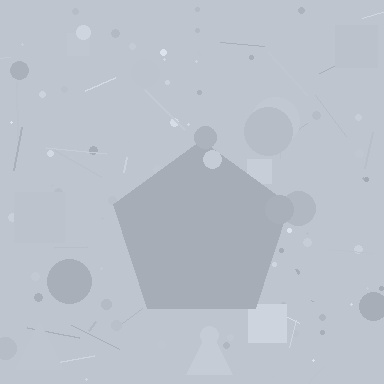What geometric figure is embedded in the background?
A pentagon is embedded in the background.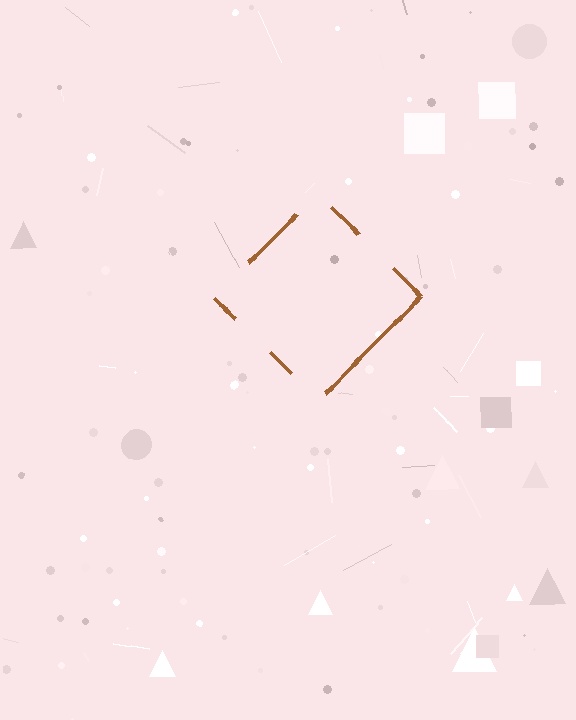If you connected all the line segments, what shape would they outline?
They would outline a diamond.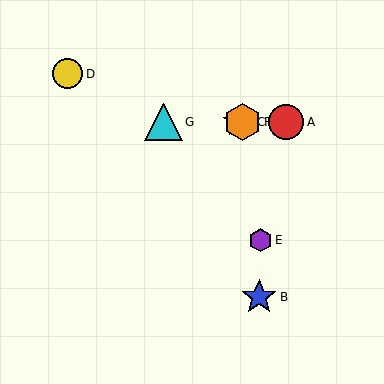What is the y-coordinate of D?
Object D is at y≈74.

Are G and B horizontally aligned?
No, G is at y≈122 and B is at y≈297.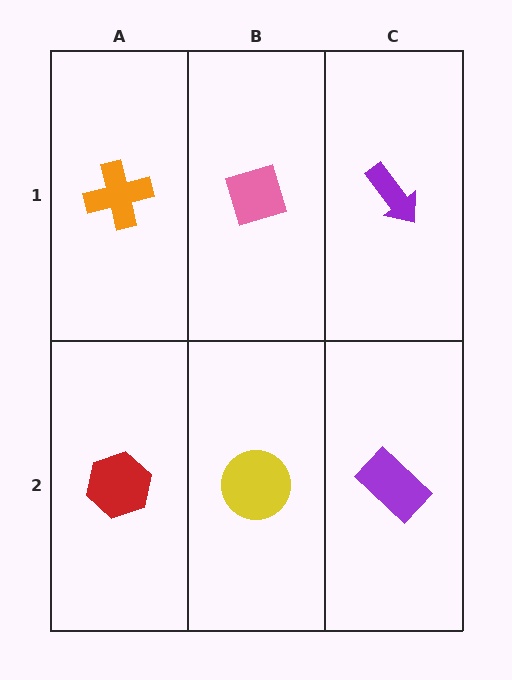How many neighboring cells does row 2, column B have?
3.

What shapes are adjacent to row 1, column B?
A yellow circle (row 2, column B), an orange cross (row 1, column A), a purple arrow (row 1, column C).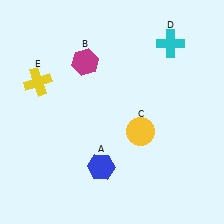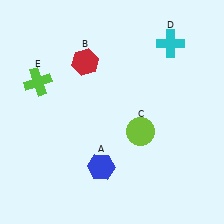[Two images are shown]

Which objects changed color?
B changed from magenta to red. C changed from yellow to lime. E changed from yellow to lime.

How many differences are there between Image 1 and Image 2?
There are 3 differences between the two images.